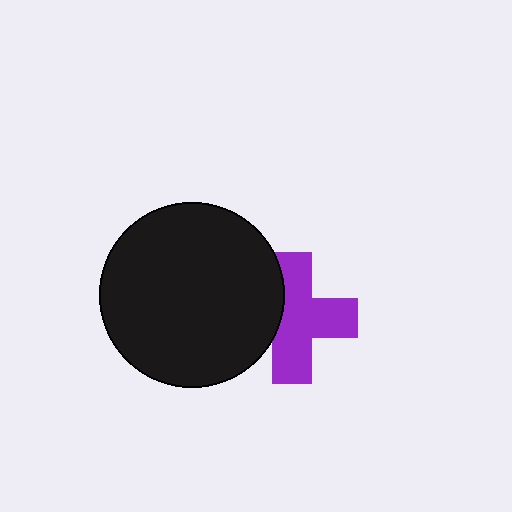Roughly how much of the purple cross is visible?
Most of it is visible (roughly 70%).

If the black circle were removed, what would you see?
You would see the complete purple cross.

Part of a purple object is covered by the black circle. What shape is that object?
It is a cross.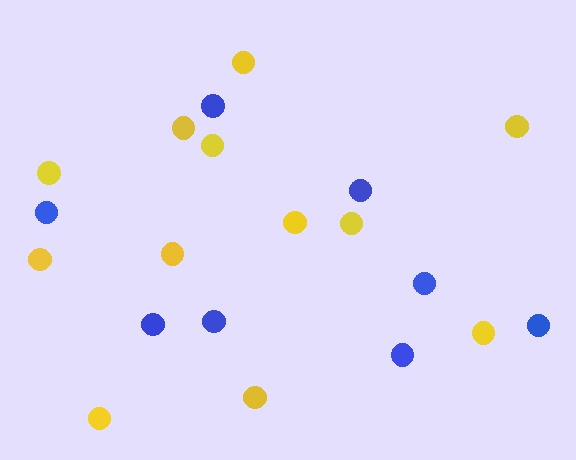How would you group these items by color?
There are 2 groups: one group of blue circles (8) and one group of yellow circles (12).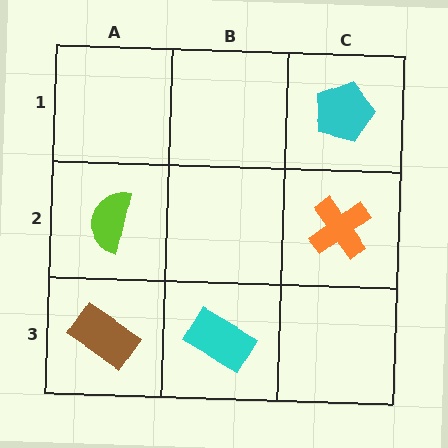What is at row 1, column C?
A cyan pentagon.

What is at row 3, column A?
A brown rectangle.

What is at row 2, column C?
An orange cross.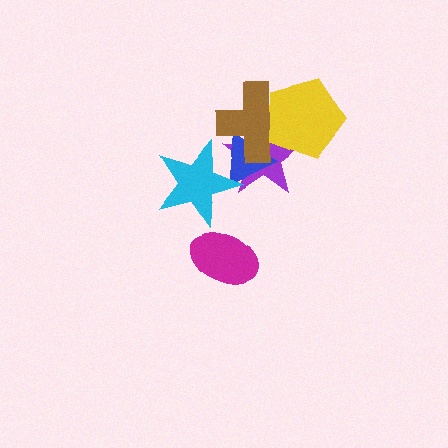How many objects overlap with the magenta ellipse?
0 objects overlap with the magenta ellipse.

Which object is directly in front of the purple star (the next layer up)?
The blue triangle is directly in front of the purple star.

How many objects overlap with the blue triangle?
3 objects overlap with the blue triangle.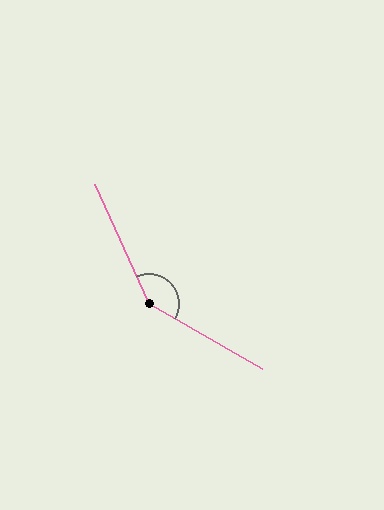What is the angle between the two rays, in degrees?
Approximately 144 degrees.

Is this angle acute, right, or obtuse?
It is obtuse.